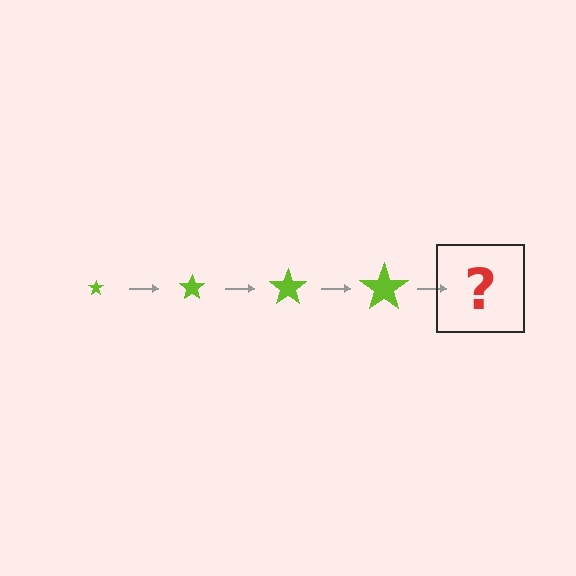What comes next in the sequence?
The next element should be a lime star, larger than the previous one.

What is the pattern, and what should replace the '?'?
The pattern is that the star gets progressively larger each step. The '?' should be a lime star, larger than the previous one.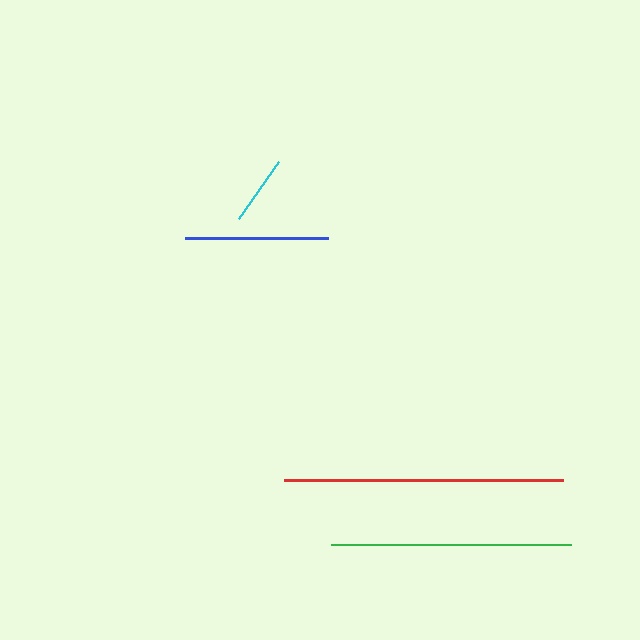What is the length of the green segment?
The green segment is approximately 240 pixels long.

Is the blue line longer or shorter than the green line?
The green line is longer than the blue line.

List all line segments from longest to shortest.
From longest to shortest: red, green, blue, cyan.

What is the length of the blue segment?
The blue segment is approximately 144 pixels long.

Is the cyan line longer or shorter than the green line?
The green line is longer than the cyan line.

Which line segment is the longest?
The red line is the longest at approximately 279 pixels.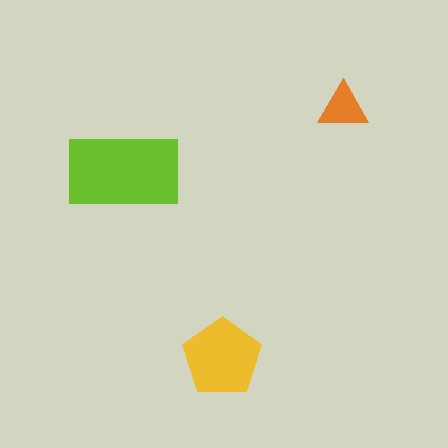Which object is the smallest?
The orange triangle.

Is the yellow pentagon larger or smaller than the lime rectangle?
Smaller.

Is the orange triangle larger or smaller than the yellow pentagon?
Smaller.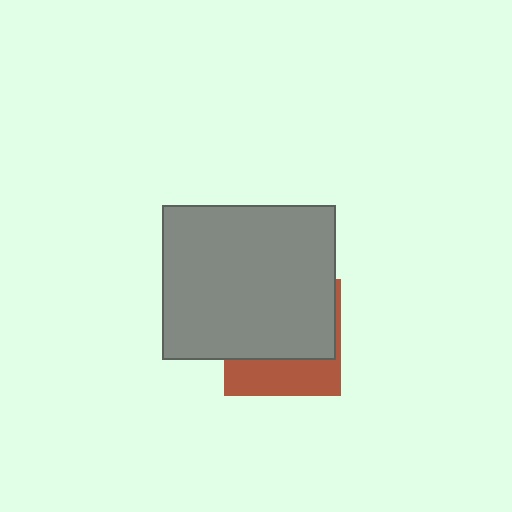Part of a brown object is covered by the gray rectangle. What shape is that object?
It is a square.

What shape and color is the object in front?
The object in front is a gray rectangle.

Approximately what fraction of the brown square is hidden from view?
Roughly 65% of the brown square is hidden behind the gray rectangle.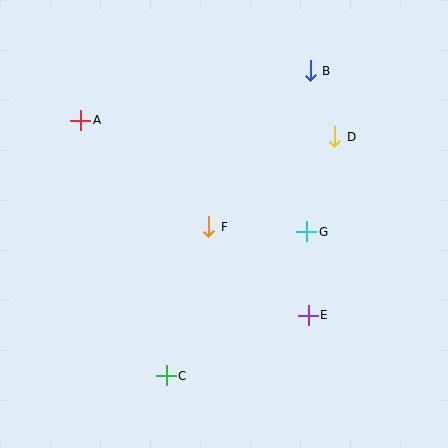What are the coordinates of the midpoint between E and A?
The midpoint between E and A is at (194, 218).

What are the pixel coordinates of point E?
Point E is at (308, 315).